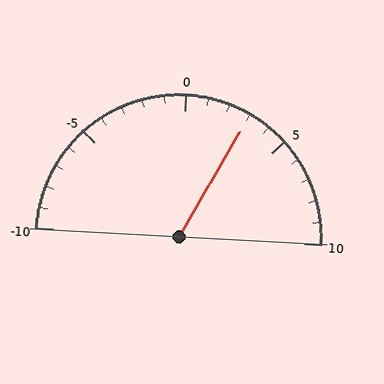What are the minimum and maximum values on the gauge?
The gauge ranges from -10 to 10.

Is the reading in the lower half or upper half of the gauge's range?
The reading is in the upper half of the range (-10 to 10).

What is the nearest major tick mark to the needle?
The nearest major tick mark is 5.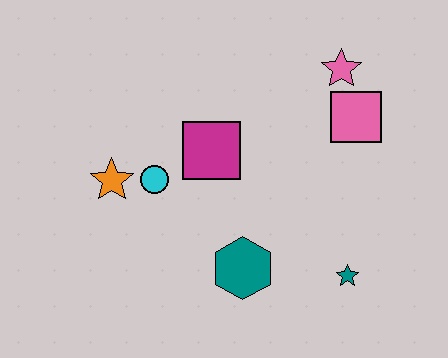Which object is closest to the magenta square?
The cyan circle is closest to the magenta square.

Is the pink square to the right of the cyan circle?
Yes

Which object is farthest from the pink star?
The orange star is farthest from the pink star.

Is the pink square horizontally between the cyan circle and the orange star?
No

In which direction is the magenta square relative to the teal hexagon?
The magenta square is above the teal hexagon.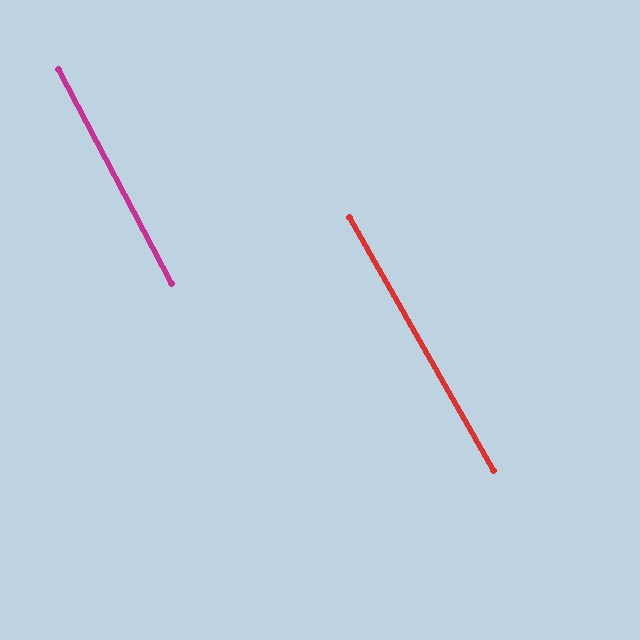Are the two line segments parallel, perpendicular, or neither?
Parallel — their directions differ by only 1.7°.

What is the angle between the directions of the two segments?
Approximately 2 degrees.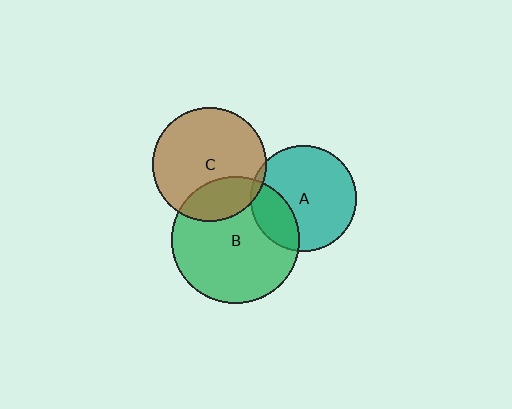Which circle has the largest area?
Circle B (green).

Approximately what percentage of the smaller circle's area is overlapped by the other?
Approximately 25%.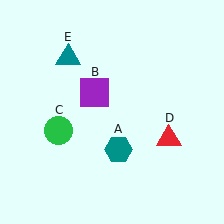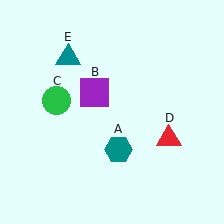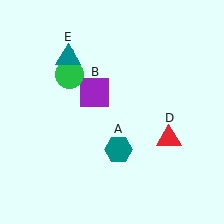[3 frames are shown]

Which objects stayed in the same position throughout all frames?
Teal hexagon (object A) and purple square (object B) and red triangle (object D) and teal triangle (object E) remained stationary.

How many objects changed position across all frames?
1 object changed position: green circle (object C).